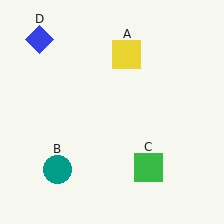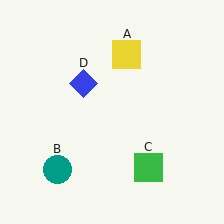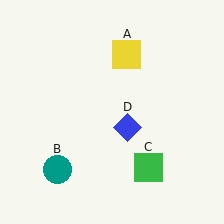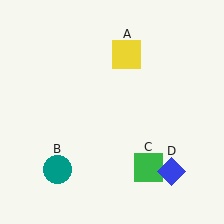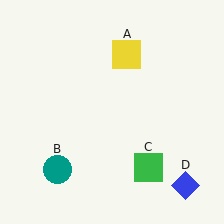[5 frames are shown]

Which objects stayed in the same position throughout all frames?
Yellow square (object A) and teal circle (object B) and green square (object C) remained stationary.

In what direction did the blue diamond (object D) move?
The blue diamond (object D) moved down and to the right.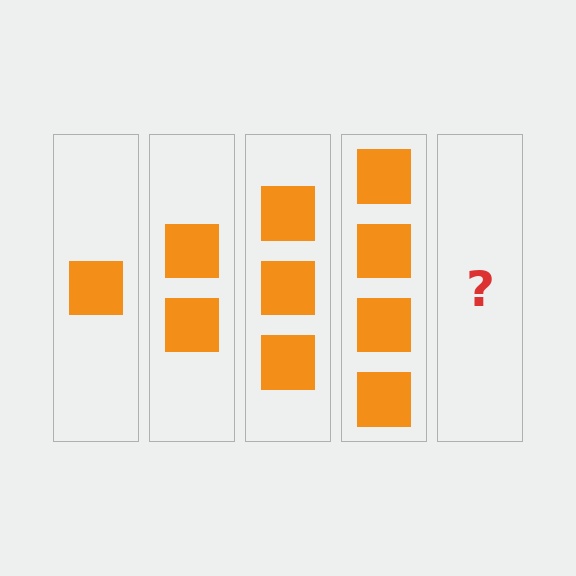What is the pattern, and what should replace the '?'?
The pattern is that each step adds one more square. The '?' should be 5 squares.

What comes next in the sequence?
The next element should be 5 squares.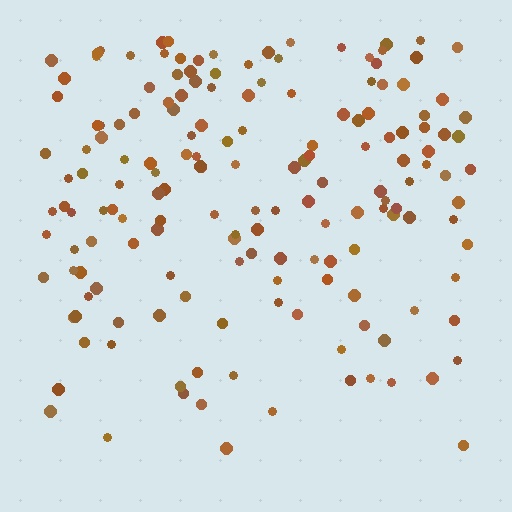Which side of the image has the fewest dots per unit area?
The bottom.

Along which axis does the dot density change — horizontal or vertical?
Vertical.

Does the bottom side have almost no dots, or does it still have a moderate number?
Still a moderate number, just noticeably fewer than the top.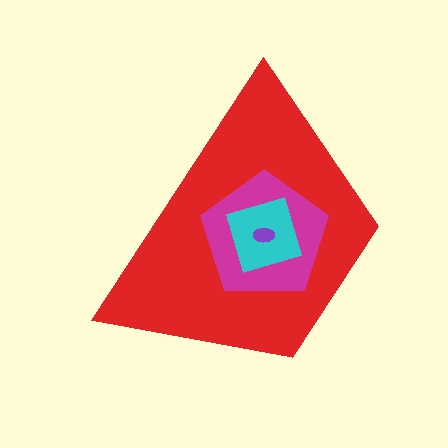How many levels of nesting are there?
4.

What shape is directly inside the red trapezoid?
The magenta pentagon.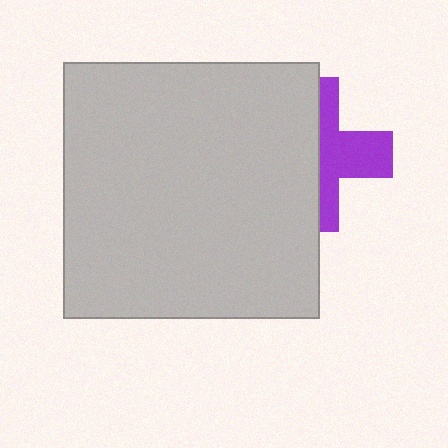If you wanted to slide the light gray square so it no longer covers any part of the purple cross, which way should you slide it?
Slide it left — that is the most direct way to separate the two shapes.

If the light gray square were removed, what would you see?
You would see the complete purple cross.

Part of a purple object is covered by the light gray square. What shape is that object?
It is a cross.